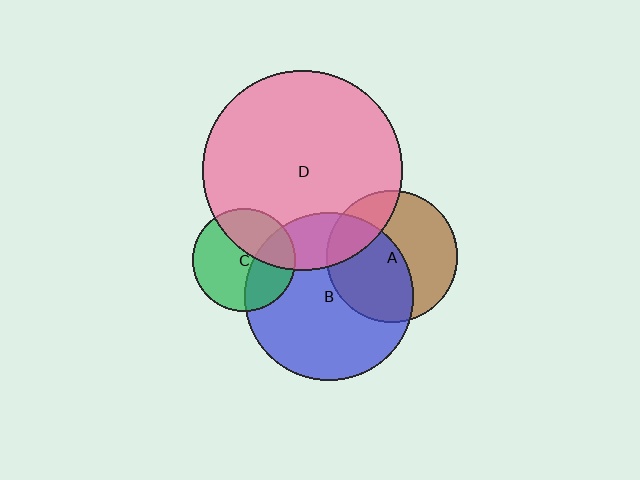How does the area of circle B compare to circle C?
Approximately 2.7 times.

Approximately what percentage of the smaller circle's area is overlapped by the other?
Approximately 35%.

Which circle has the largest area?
Circle D (pink).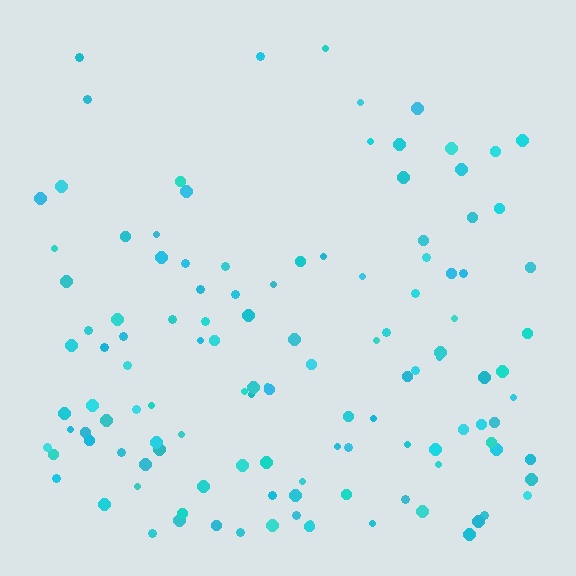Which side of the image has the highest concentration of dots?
The bottom.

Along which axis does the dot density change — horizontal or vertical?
Vertical.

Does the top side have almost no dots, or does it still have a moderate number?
Still a moderate number, just noticeably fewer than the bottom.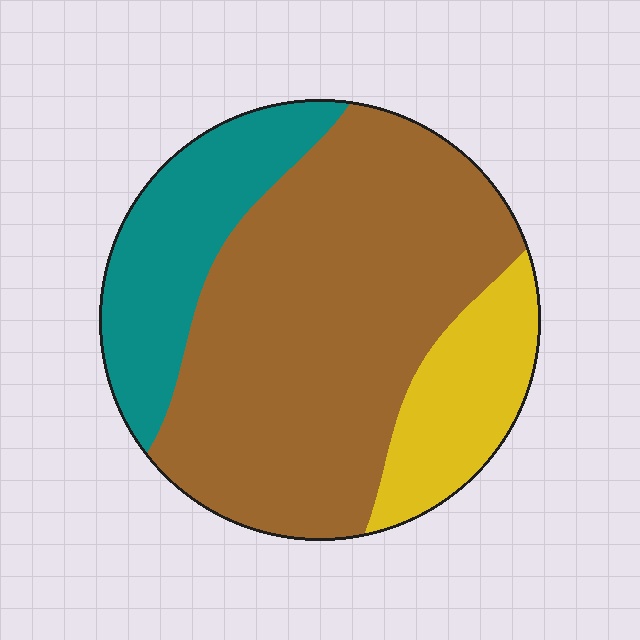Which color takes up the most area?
Brown, at roughly 65%.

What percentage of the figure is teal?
Teal covers about 20% of the figure.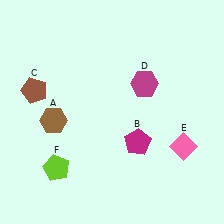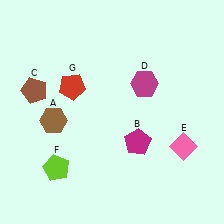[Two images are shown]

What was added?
A red pentagon (G) was added in Image 2.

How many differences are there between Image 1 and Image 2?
There is 1 difference between the two images.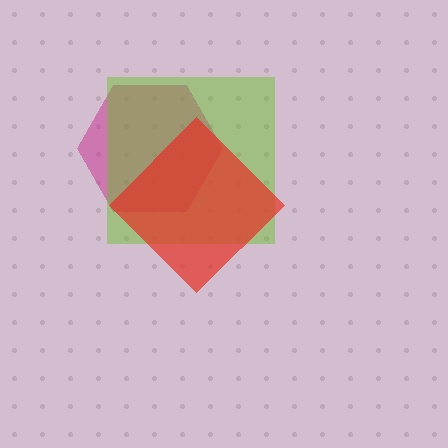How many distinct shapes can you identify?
There are 3 distinct shapes: a magenta hexagon, a lime square, a red diamond.